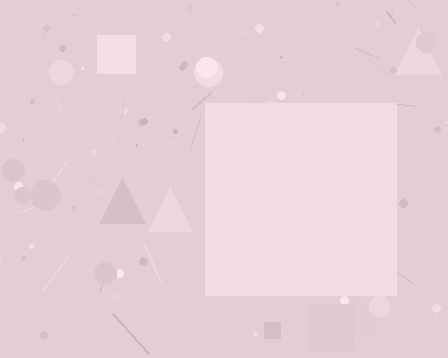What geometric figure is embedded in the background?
A square is embedded in the background.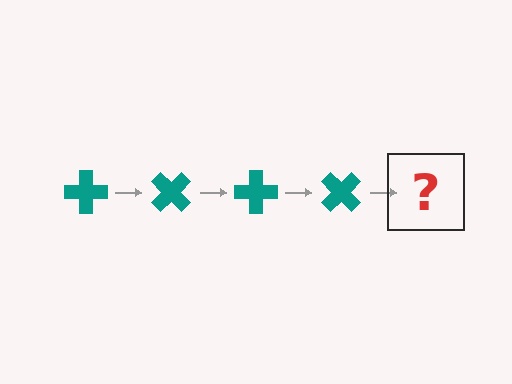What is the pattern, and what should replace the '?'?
The pattern is that the cross rotates 45 degrees each step. The '?' should be a teal cross rotated 180 degrees.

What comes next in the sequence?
The next element should be a teal cross rotated 180 degrees.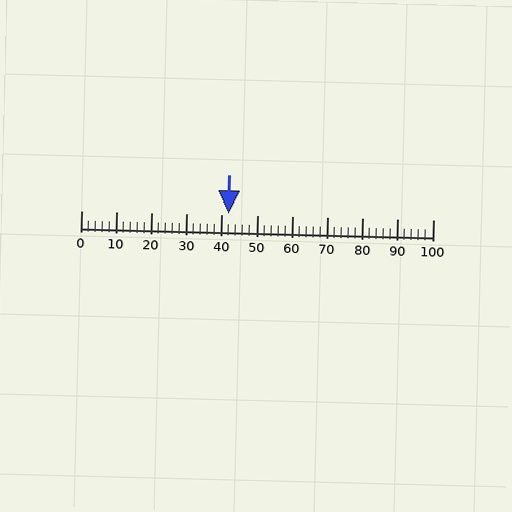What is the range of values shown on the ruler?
The ruler shows values from 0 to 100.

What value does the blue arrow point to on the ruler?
The blue arrow points to approximately 42.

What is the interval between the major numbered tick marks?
The major tick marks are spaced 10 units apart.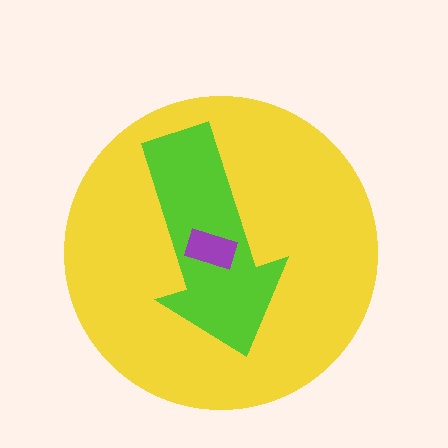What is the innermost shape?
The purple rectangle.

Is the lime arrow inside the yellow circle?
Yes.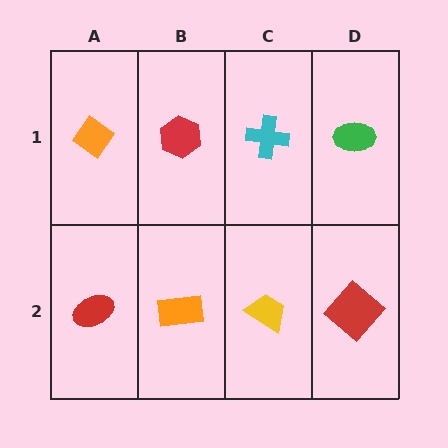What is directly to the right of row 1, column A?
A red hexagon.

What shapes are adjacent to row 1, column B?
An orange rectangle (row 2, column B), an orange diamond (row 1, column A), a cyan cross (row 1, column C).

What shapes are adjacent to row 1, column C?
A yellow trapezoid (row 2, column C), a red hexagon (row 1, column B), a green ellipse (row 1, column D).